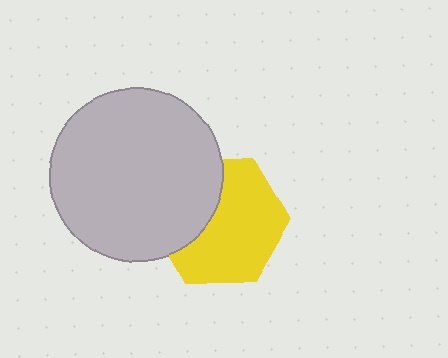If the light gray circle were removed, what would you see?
You would see the complete yellow hexagon.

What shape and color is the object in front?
The object in front is a light gray circle.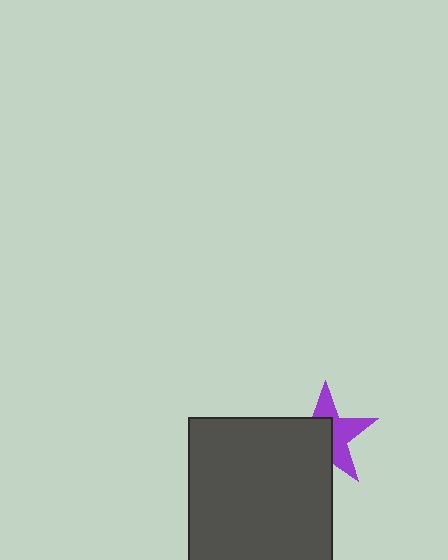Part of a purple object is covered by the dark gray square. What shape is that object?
It is a star.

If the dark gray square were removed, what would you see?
You would see the complete purple star.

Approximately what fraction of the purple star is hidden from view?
Roughly 52% of the purple star is hidden behind the dark gray square.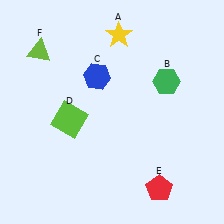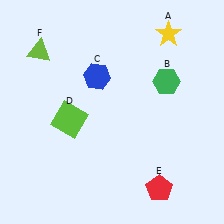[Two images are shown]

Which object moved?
The yellow star (A) moved right.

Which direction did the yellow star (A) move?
The yellow star (A) moved right.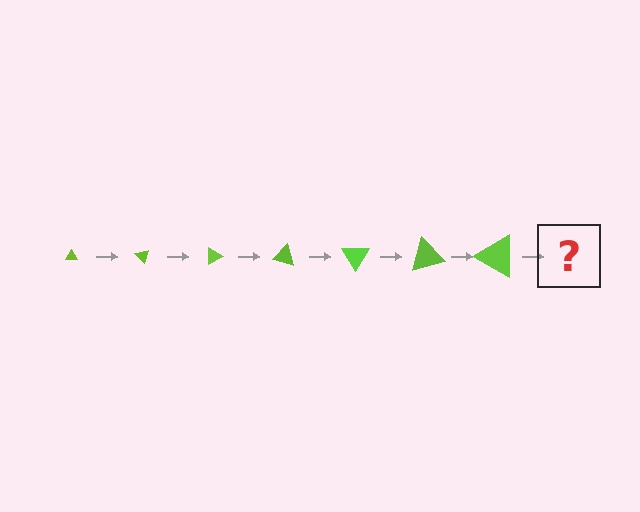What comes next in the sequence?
The next element should be a triangle, larger than the previous one and rotated 315 degrees from the start.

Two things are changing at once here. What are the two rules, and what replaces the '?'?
The two rules are that the triangle grows larger each step and it rotates 45 degrees each step. The '?' should be a triangle, larger than the previous one and rotated 315 degrees from the start.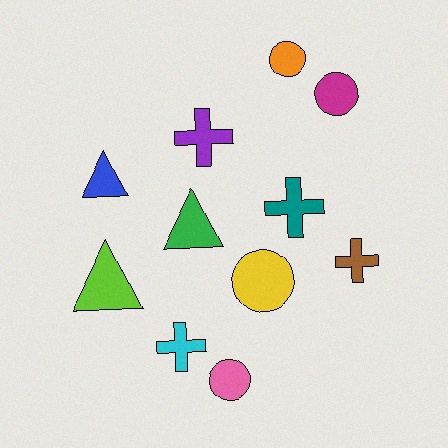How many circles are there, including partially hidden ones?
There are 4 circles.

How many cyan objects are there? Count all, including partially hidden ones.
There is 1 cyan object.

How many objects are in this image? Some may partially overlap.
There are 11 objects.